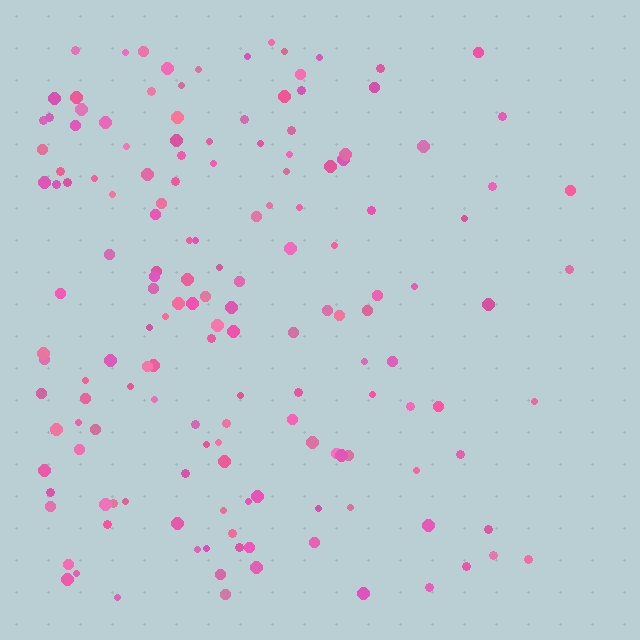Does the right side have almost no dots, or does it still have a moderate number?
Still a moderate number, just noticeably fewer than the left.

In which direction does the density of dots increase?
From right to left, with the left side densest.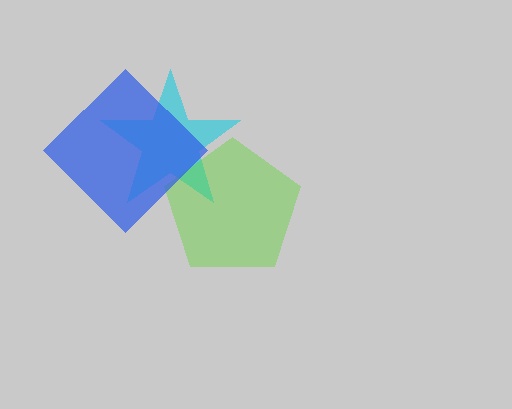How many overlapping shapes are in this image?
There are 3 overlapping shapes in the image.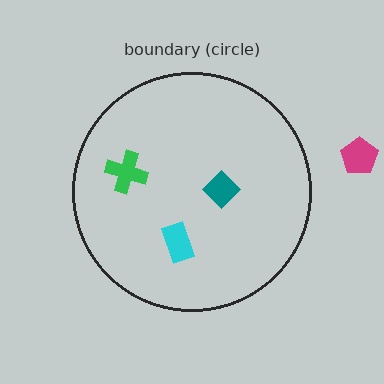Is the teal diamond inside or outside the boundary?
Inside.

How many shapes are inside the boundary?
3 inside, 1 outside.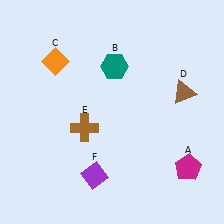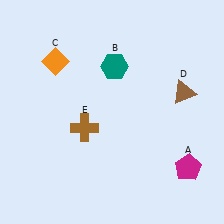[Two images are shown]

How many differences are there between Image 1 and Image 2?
There is 1 difference between the two images.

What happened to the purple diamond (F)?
The purple diamond (F) was removed in Image 2. It was in the bottom-left area of Image 1.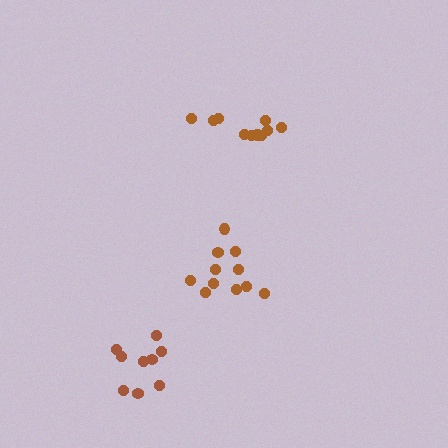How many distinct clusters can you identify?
There are 3 distinct clusters.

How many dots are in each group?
Group 1: 11 dots, Group 2: 10 dots, Group 3: 9 dots (30 total).